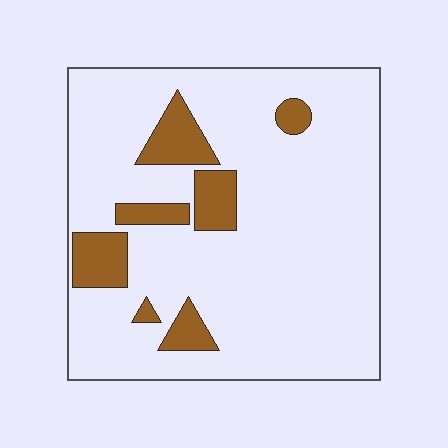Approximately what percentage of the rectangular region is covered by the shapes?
Approximately 15%.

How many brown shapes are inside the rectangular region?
7.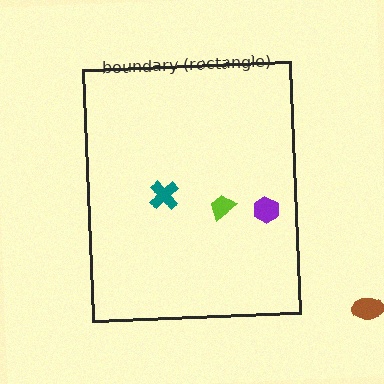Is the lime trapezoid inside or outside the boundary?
Inside.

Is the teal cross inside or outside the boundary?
Inside.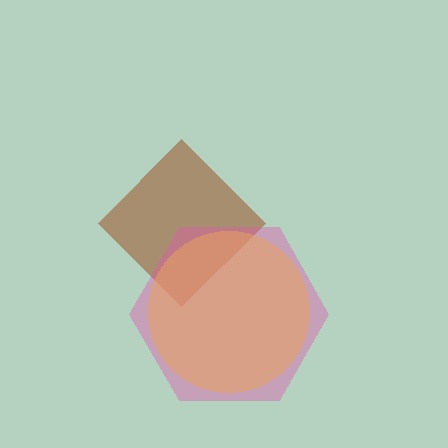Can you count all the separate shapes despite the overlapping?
Yes, there are 3 separate shapes.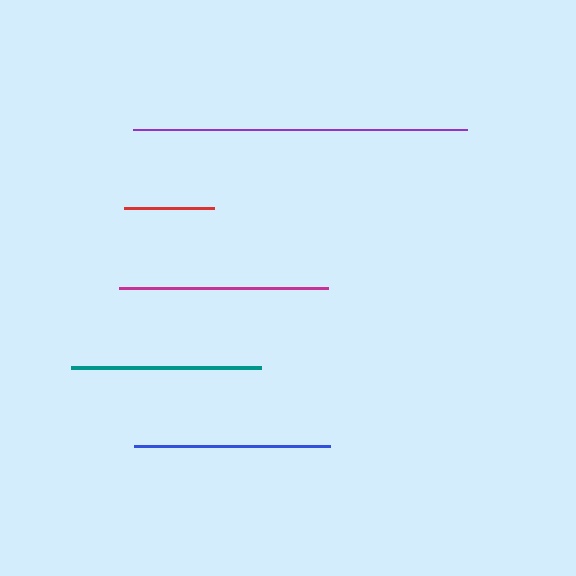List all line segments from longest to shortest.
From longest to shortest: purple, magenta, blue, teal, red.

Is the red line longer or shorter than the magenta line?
The magenta line is longer than the red line.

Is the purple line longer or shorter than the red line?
The purple line is longer than the red line.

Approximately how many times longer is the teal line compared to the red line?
The teal line is approximately 2.1 times the length of the red line.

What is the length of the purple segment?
The purple segment is approximately 335 pixels long.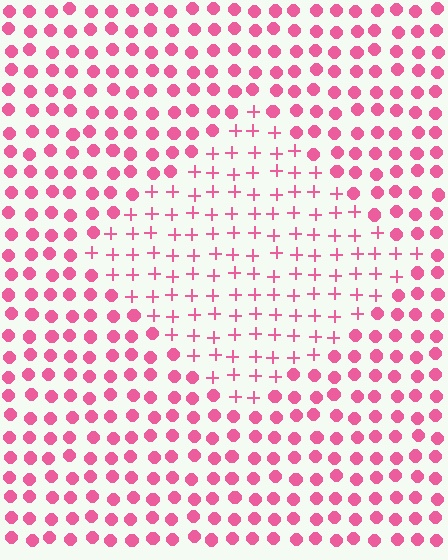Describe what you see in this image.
The image is filled with small pink elements arranged in a uniform grid. A diamond-shaped region contains plus signs, while the surrounding area contains circles. The boundary is defined purely by the change in element shape.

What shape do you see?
I see a diamond.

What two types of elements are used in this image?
The image uses plus signs inside the diamond region and circles outside it.